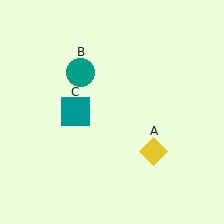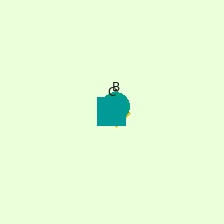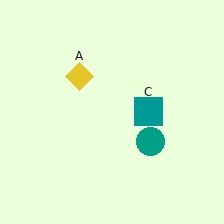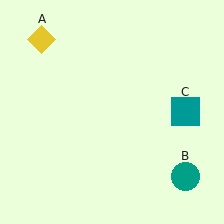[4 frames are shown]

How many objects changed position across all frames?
3 objects changed position: yellow diamond (object A), teal circle (object B), teal square (object C).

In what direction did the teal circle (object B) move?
The teal circle (object B) moved down and to the right.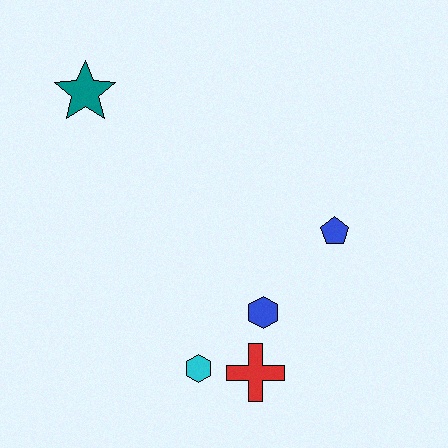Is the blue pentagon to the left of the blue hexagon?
No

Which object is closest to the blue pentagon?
The blue hexagon is closest to the blue pentagon.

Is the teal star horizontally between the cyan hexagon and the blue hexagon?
No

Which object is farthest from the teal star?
The red cross is farthest from the teal star.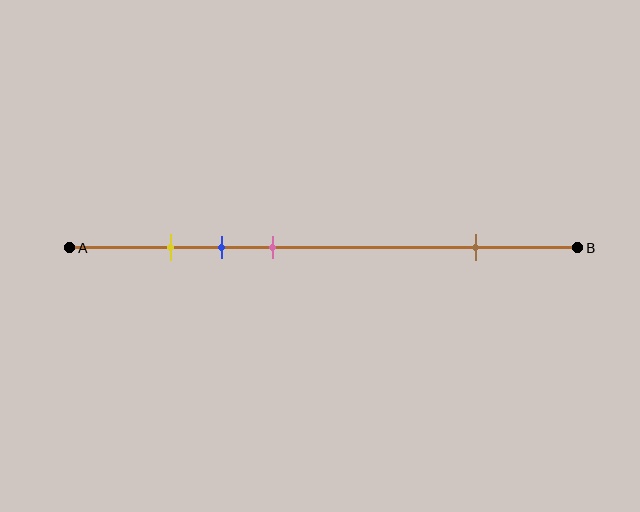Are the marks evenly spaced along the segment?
No, the marks are not evenly spaced.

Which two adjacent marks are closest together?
The yellow and blue marks are the closest adjacent pair.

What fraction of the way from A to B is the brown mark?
The brown mark is approximately 80% (0.8) of the way from A to B.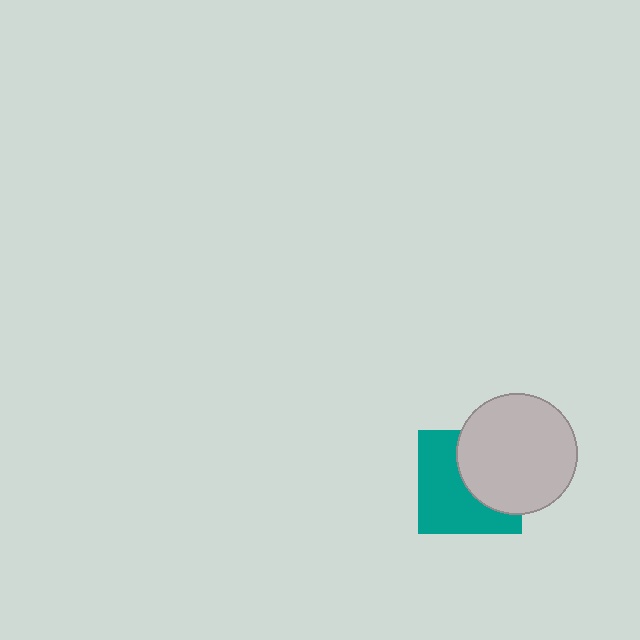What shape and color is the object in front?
The object in front is a light gray circle.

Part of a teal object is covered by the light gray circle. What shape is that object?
It is a square.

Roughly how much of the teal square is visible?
About half of it is visible (roughly 56%).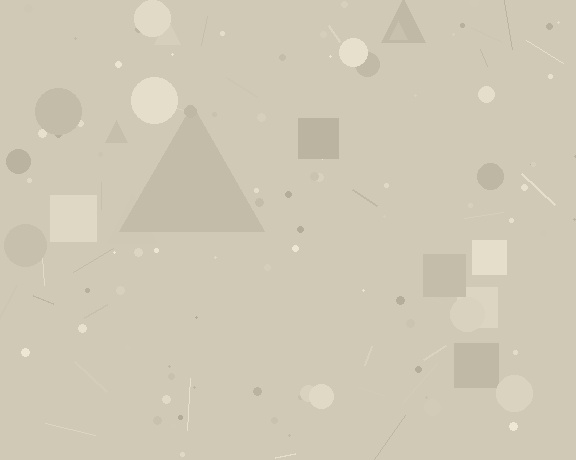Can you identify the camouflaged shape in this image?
The camouflaged shape is a triangle.